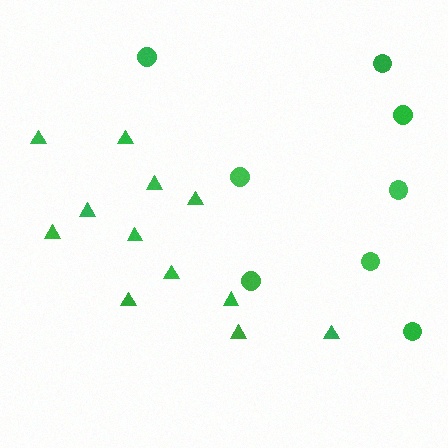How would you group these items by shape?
There are 2 groups: one group of circles (8) and one group of triangles (12).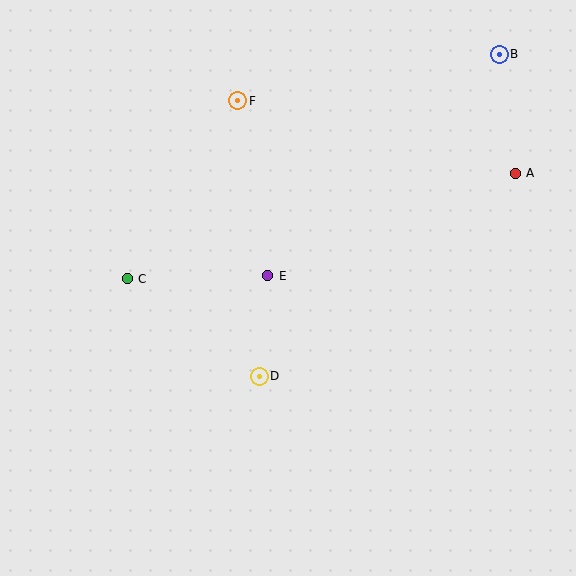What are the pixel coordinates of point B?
Point B is at (499, 54).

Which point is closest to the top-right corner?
Point B is closest to the top-right corner.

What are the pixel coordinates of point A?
Point A is at (515, 173).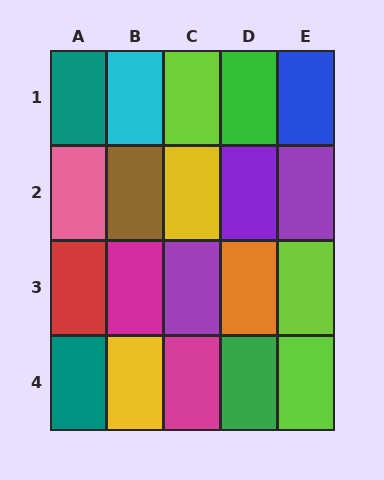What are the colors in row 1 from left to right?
Teal, cyan, lime, green, blue.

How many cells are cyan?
1 cell is cyan.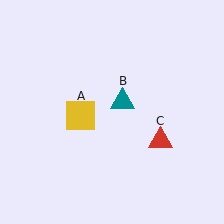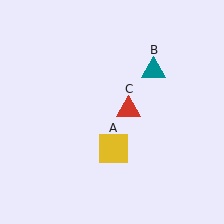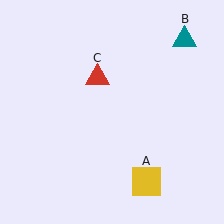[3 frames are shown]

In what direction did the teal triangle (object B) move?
The teal triangle (object B) moved up and to the right.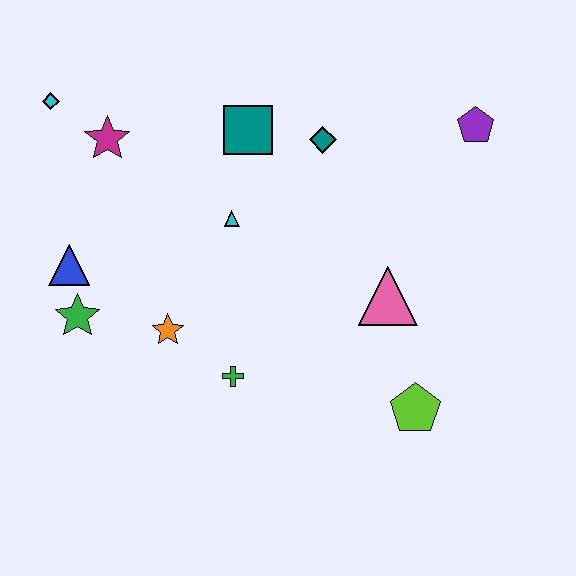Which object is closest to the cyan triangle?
The teal square is closest to the cyan triangle.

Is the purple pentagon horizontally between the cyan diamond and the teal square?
No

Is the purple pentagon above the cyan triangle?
Yes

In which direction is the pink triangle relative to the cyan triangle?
The pink triangle is to the right of the cyan triangle.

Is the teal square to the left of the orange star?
No